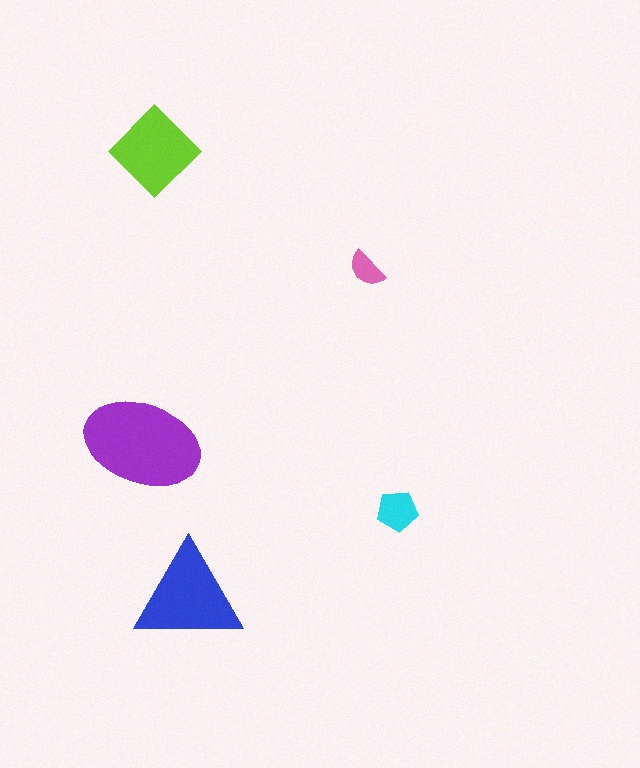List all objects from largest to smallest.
The purple ellipse, the blue triangle, the lime diamond, the cyan pentagon, the pink semicircle.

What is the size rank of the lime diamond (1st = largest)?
3rd.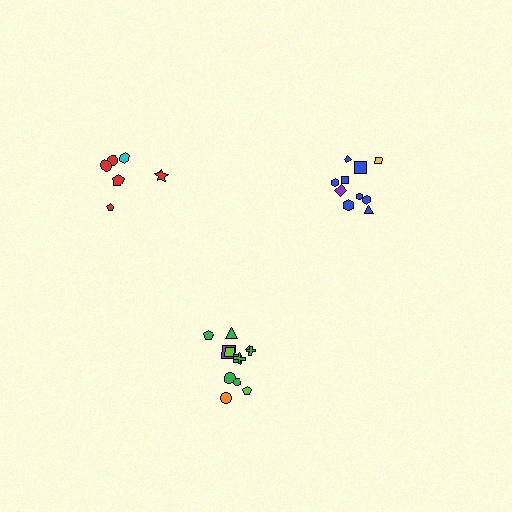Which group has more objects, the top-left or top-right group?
The top-right group.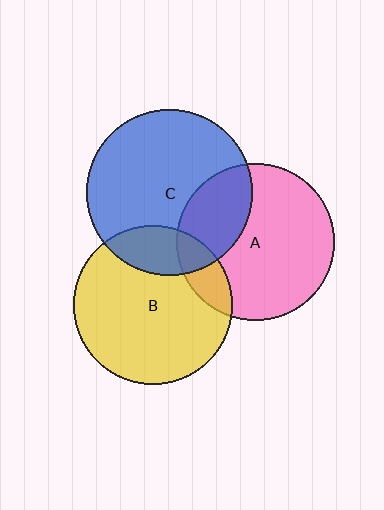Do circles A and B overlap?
Yes.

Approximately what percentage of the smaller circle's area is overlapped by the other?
Approximately 15%.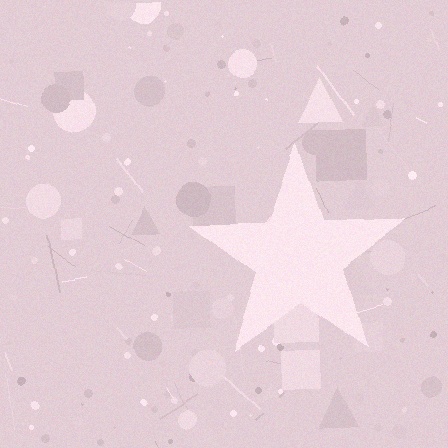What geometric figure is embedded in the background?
A star is embedded in the background.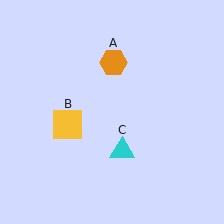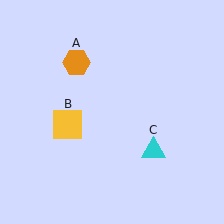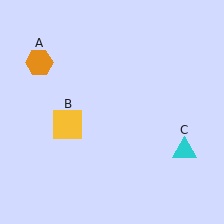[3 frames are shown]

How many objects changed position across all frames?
2 objects changed position: orange hexagon (object A), cyan triangle (object C).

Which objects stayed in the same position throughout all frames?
Yellow square (object B) remained stationary.